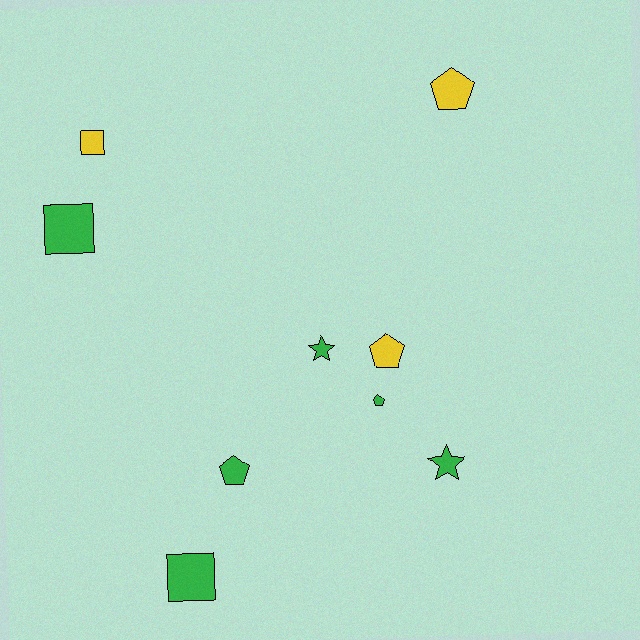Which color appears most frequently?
Green, with 6 objects.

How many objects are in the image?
There are 9 objects.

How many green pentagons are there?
There are 2 green pentagons.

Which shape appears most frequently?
Pentagon, with 4 objects.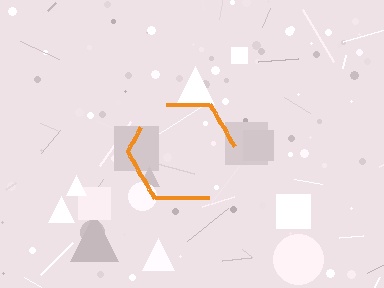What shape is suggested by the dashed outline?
The dashed outline suggests a hexagon.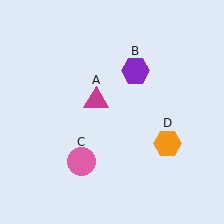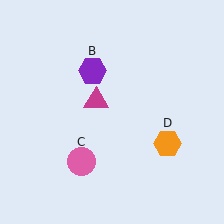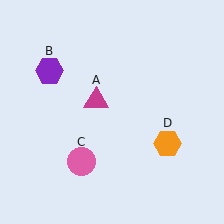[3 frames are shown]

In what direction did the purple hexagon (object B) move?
The purple hexagon (object B) moved left.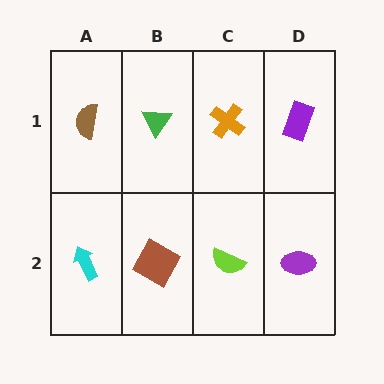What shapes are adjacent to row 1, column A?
A cyan arrow (row 2, column A), a green triangle (row 1, column B).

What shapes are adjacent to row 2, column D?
A purple rectangle (row 1, column D), a lime semicircle (row 2, column C).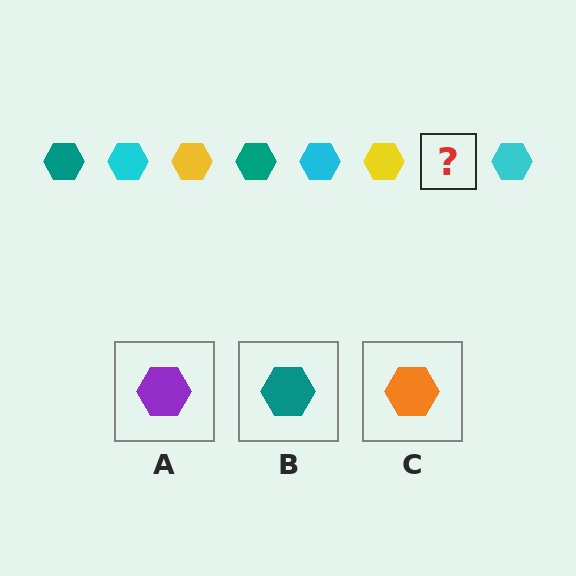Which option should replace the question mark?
Option B.